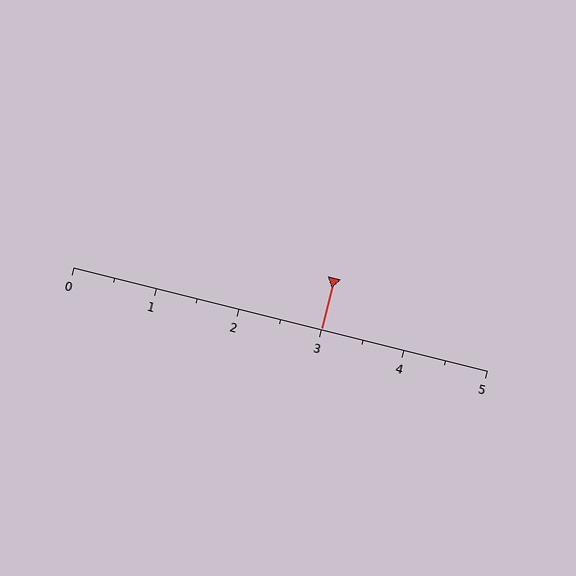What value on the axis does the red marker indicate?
The marker indicates approximately 3.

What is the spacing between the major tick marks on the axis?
The major ticks are spaced 1 apart.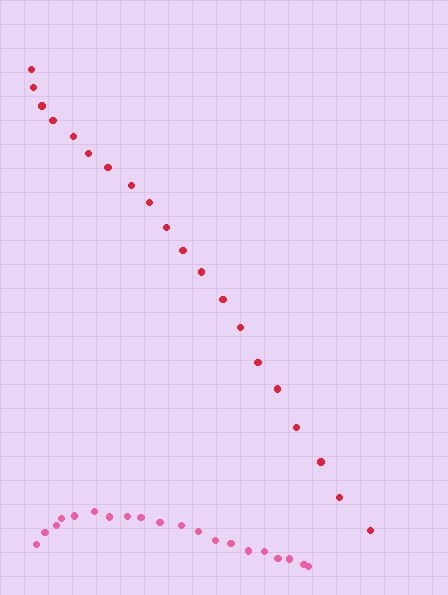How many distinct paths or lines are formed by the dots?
There are 2 distinct paths.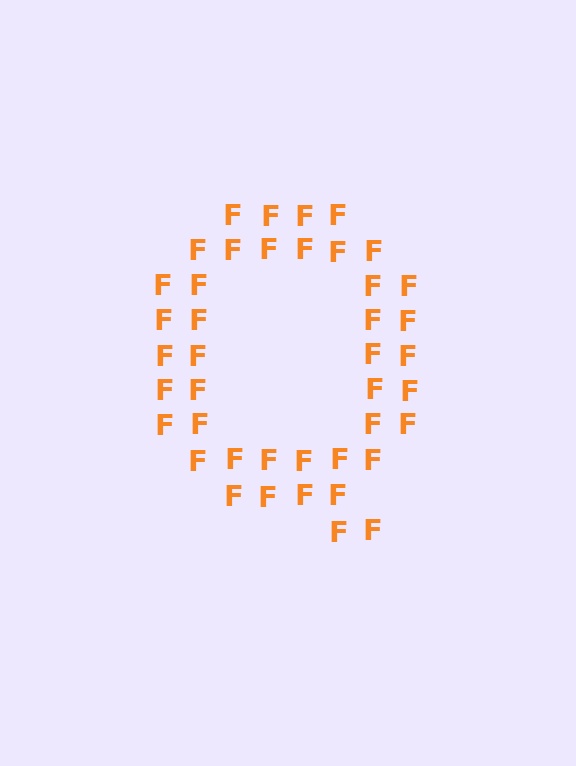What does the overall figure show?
The overall figure shows the letter Q.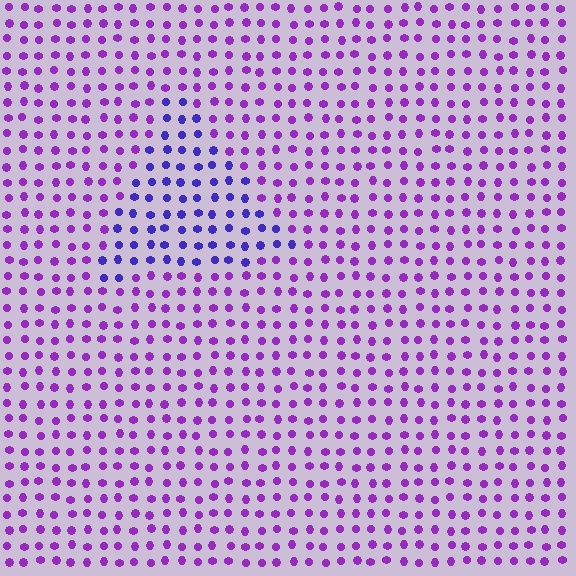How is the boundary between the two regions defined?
The boundary is defined purely by a slight shift in hue (about 35 degrees). Spacing, size, and orientation are identical on both sides.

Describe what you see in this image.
The image is filled with small purple elements in a uniform arrangement. A triangle-shaped region is visible where the elements are tinted to a slightly different hue, forming a subtle color boundary.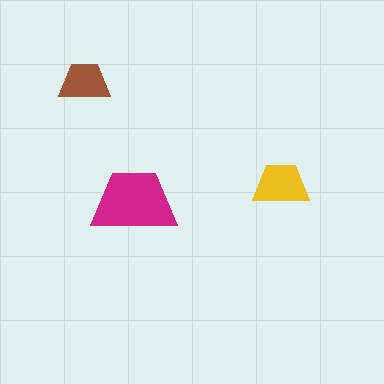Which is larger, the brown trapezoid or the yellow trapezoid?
The yellow one.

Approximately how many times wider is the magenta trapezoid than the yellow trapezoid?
About 1.5 times wider.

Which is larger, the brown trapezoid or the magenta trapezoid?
The magenta one.